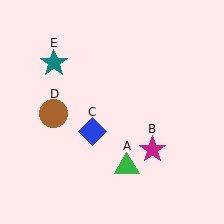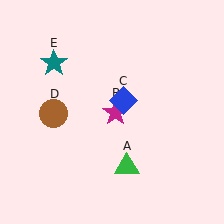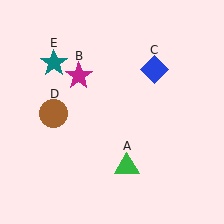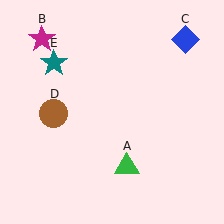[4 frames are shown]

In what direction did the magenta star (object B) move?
The magenta star (object B) moved up and to the left.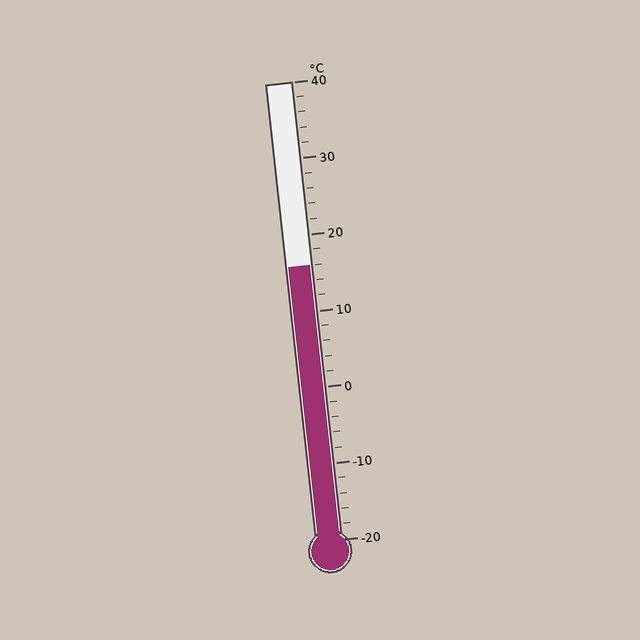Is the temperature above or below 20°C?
The temperature is below 20°C.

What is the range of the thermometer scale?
The thermometer scale ranges from -20°C to 40°C.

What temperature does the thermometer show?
The thermometer shows approximately 16°C.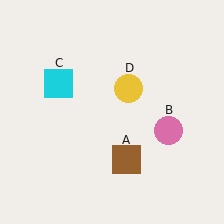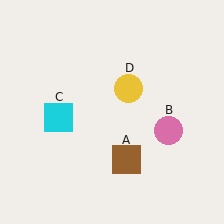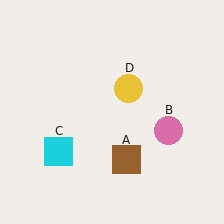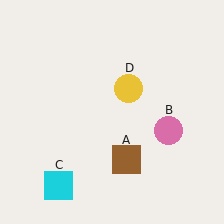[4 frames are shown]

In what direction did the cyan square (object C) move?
The cyan square (object C) moved down.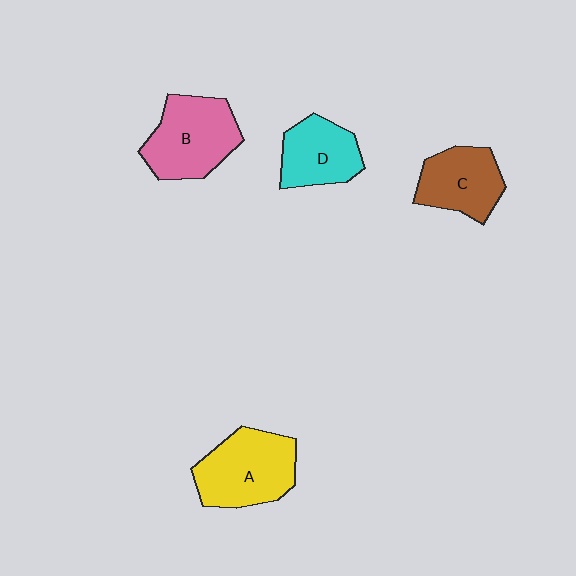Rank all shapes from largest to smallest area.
From largest to smallest: A (yellow), B (pink), C (brown), D (cyan).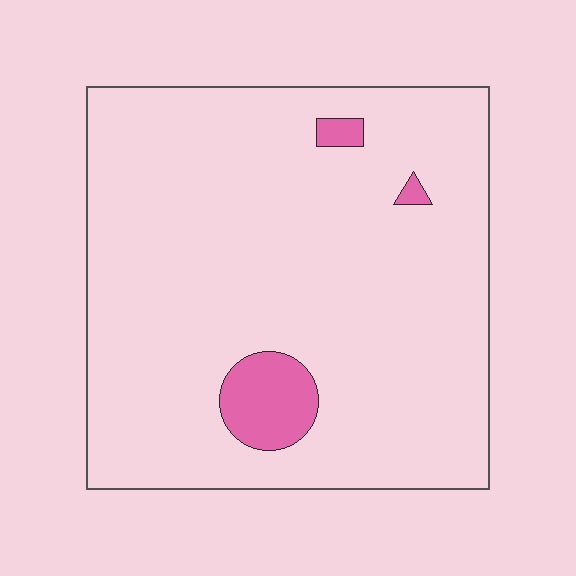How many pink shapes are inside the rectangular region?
3.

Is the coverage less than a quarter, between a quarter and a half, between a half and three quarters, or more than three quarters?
Less than a quarter.